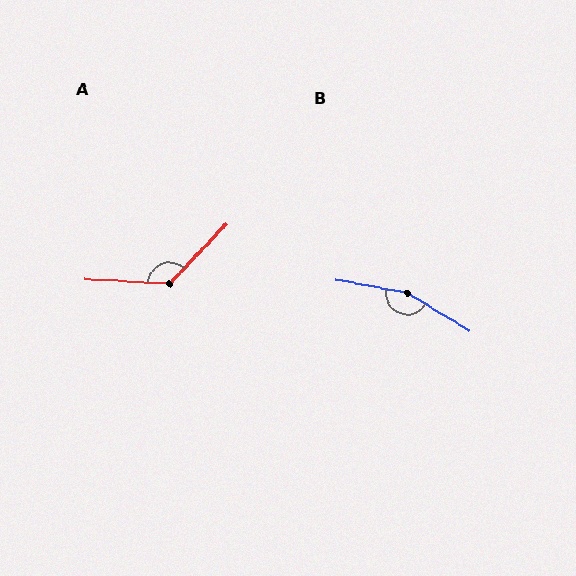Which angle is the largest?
B, at approximately 159 degrees.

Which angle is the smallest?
A, at approximately 131 degrees.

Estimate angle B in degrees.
Approximately 159 degrees.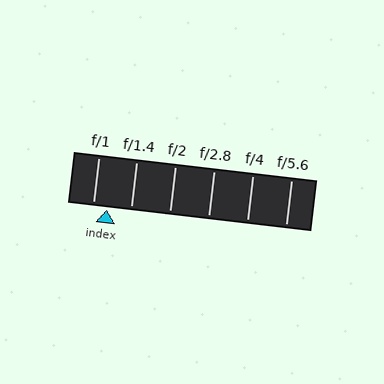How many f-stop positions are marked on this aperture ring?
There are 6 f-stop positions marked.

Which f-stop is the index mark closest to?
The index mark is closest to f/1.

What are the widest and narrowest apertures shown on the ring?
The widest aperture shown is f/1 and the narrowest is f/5.6.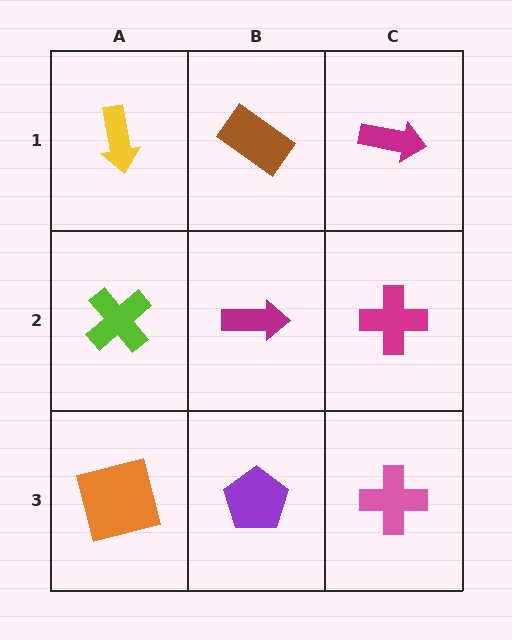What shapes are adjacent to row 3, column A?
A lime cross (row 2, column A), a purple pentagon (row 3, column B).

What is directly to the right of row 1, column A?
A brown rectangle.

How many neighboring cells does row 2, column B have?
4.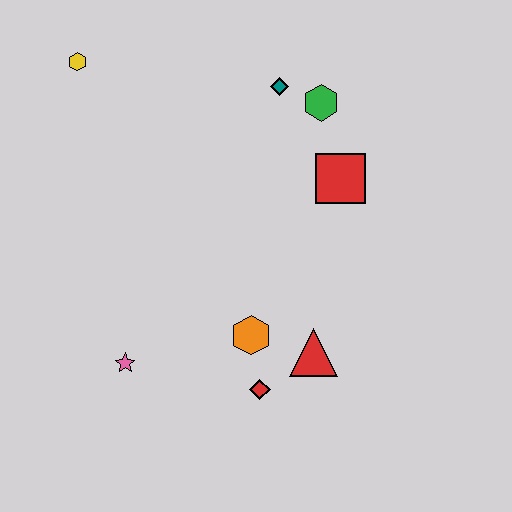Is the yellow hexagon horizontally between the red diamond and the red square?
No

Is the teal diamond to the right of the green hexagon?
No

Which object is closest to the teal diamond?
The green hexagon is closest to the teal diamond.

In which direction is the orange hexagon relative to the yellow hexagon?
The orange hexagon is below the yellow hexagon.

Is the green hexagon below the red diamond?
No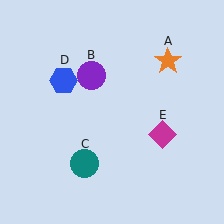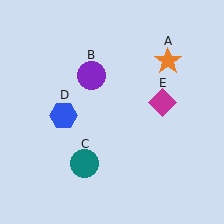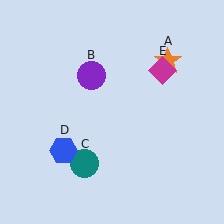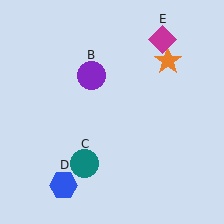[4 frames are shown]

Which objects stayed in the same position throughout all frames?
Orange star (object A) and purple circle (object B) and teal circle (object C) remained stationary.